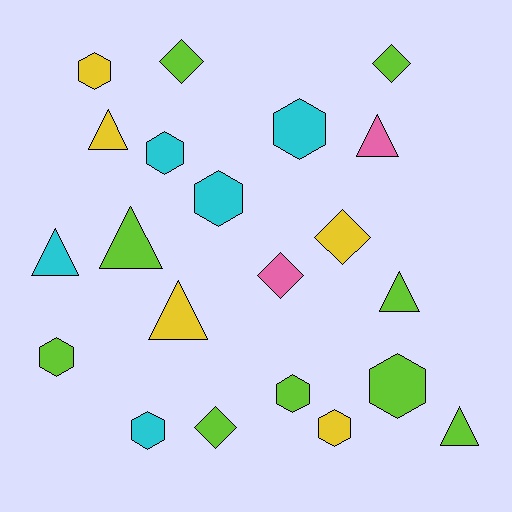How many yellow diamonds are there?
There is 1 yellow diamond.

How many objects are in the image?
There are 21 objects.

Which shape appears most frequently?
Hexagon, with 9 objects.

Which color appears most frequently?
Lime, with 9 objects.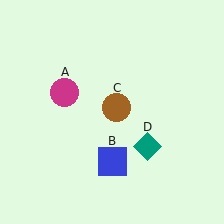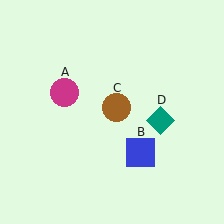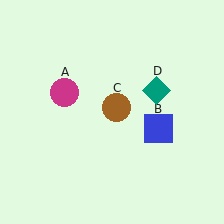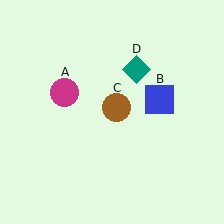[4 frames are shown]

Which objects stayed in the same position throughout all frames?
Magenta circle (object A) and brown circle (object C) remained stationary.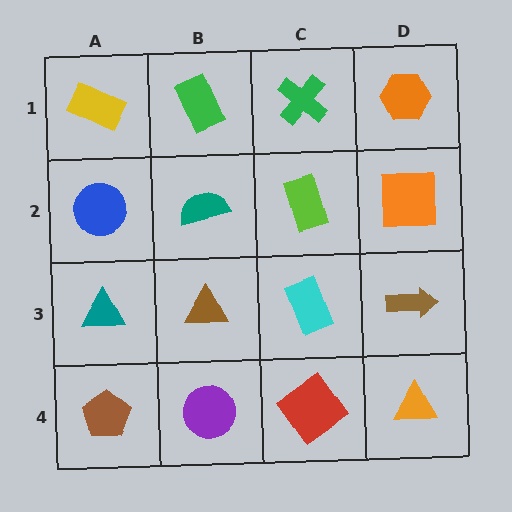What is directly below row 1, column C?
A lime rectangle.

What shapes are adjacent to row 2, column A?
A yellow rectangle (row 1, column A), a teal triangle (row 3, column A), a teal semicircle (row 2, column B).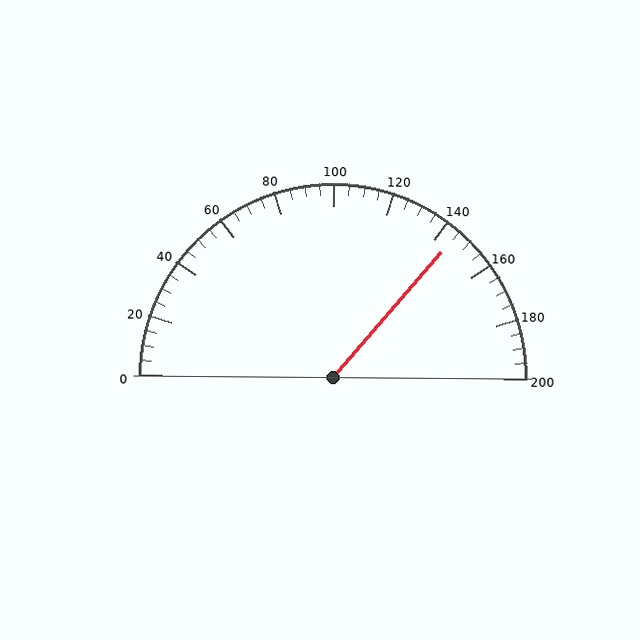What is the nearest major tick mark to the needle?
The nearest major tick mark is 140.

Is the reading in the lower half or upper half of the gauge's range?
The reading is in the upper half of the range (0 to 200).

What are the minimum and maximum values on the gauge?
The gauge ranges from 0 to 200.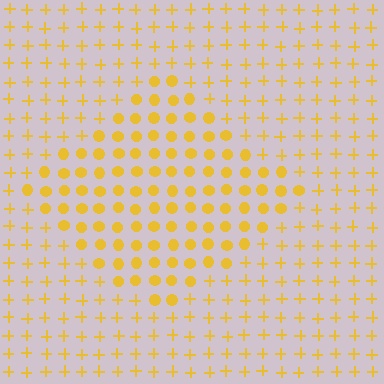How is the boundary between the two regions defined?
The boundary is defined by a change in element shape: circles inside vs. plus signs outside. All elements share the same color and spacing.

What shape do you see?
I see a diamond.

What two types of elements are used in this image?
The image uses circles inside the diamond region and plus signs outside it.